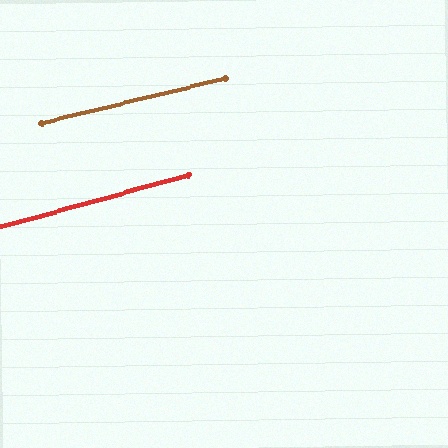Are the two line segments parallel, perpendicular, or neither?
Parallel — their directions differ by only 1.4°.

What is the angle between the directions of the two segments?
Approximately 1 degree.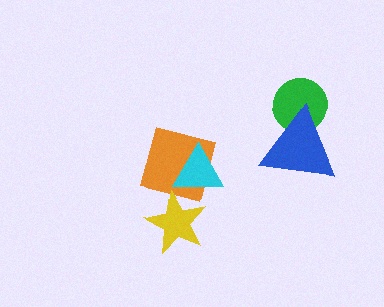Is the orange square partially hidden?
Yes, it is partially covered by another shape.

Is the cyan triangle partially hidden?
No, no other shape covers it.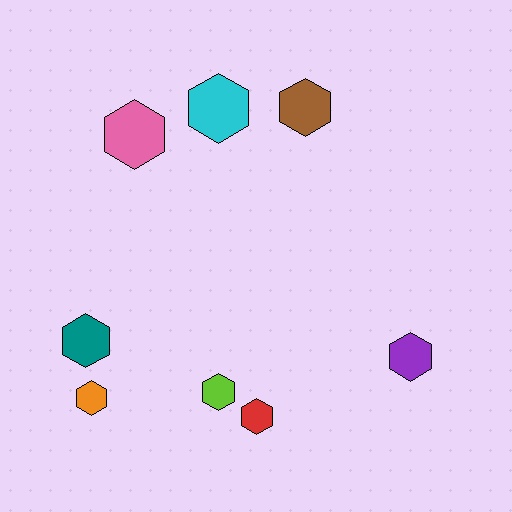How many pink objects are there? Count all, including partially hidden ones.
There is 1 pink object.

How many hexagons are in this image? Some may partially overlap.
There are 8 hexagons.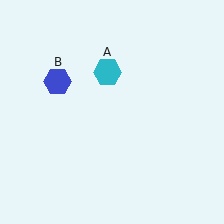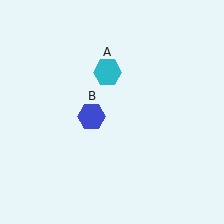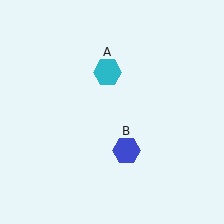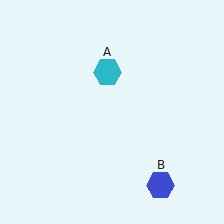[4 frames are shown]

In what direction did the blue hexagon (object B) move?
The blue hexagon (object B) moved down and to the right.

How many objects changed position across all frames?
1 object changed position: blue hexagon (object B).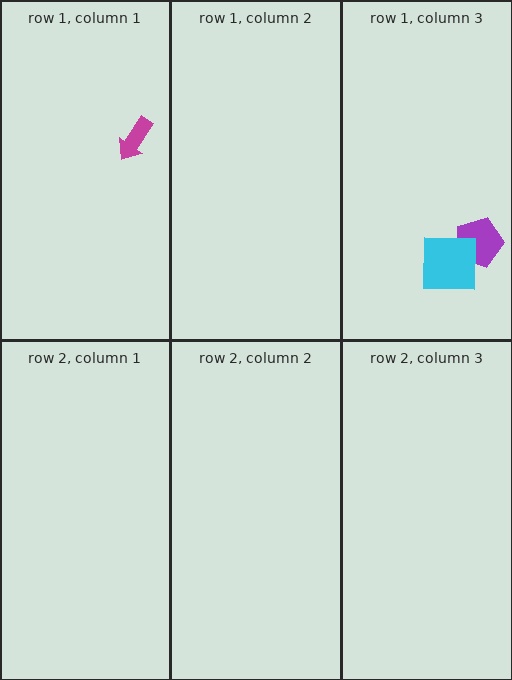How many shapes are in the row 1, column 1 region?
1.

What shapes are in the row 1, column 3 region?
The purple pentagon, the cyan square.